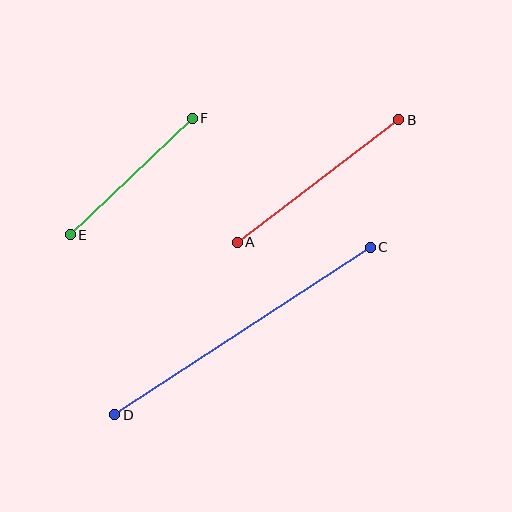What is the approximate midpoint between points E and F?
The midpoint is at approximately (131, 177) pixels.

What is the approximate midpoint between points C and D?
The midpoint is at approximately (243, 331) pixels.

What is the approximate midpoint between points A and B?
The midpoint is at approximately (318, 181) pixels.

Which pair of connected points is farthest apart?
Points C and D are farthest apart.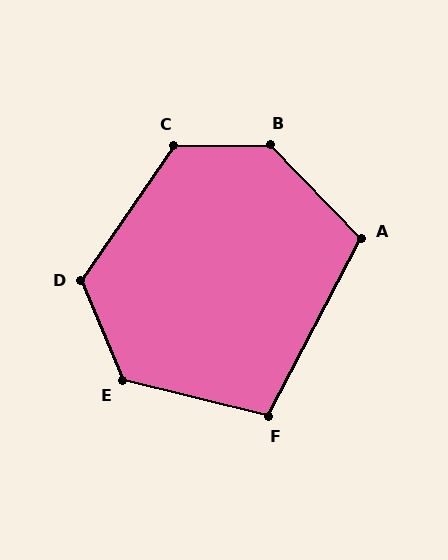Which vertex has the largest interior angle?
B, at approximately 133 degrees.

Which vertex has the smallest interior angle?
F, at approximately 104 degrees.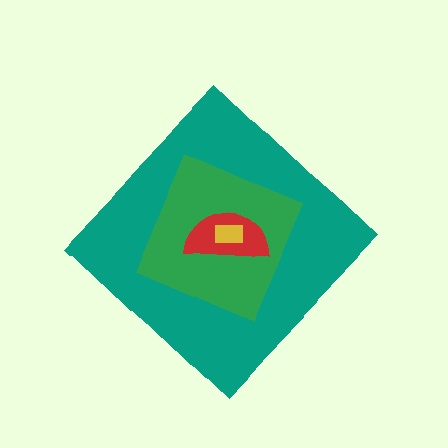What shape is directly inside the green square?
The red semicircle.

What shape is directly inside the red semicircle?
The yellow rectangle.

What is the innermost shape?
The yellow rectangle.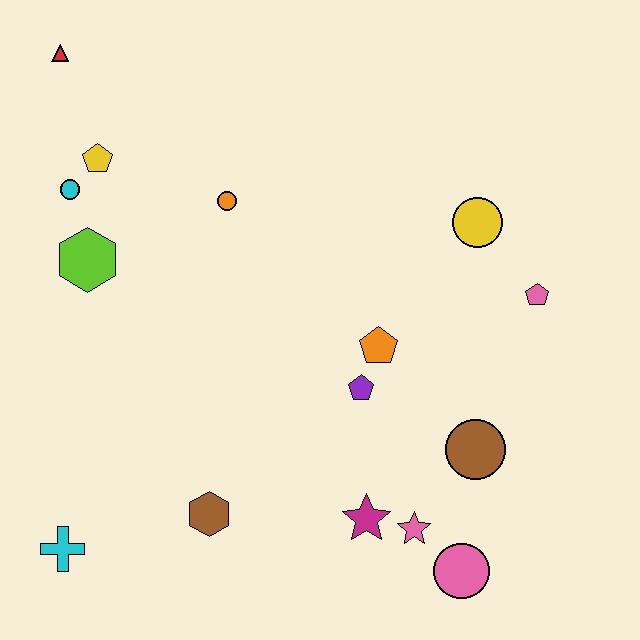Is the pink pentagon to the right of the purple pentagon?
Yes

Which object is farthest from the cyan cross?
The pink pentagon is farthest from the cyan cross.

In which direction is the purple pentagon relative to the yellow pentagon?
The purple pentagon is to the right of the yellow pentagon.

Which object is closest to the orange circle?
The yellow pentagon is closest to the orange circle.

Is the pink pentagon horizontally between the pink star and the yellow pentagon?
No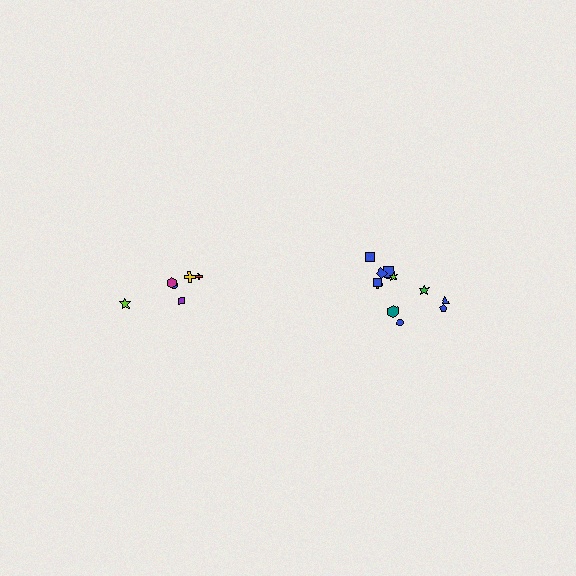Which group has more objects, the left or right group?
The right group.